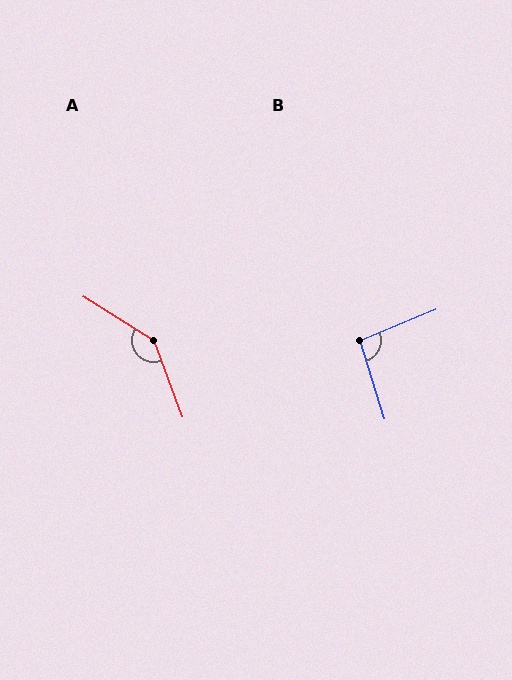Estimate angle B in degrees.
Approximately 95 degrees.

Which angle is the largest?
A, at approximately 142 degrees.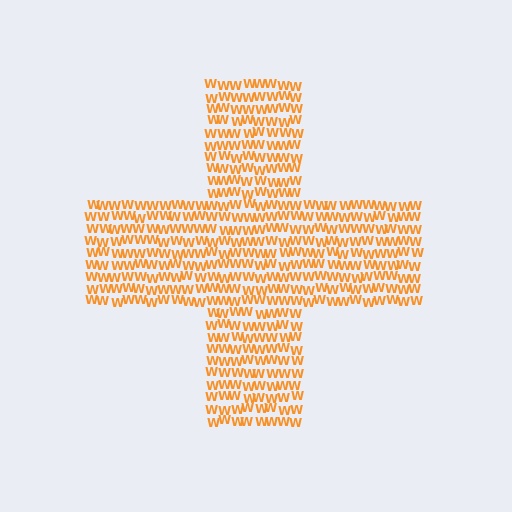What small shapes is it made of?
It is made of small letter W's.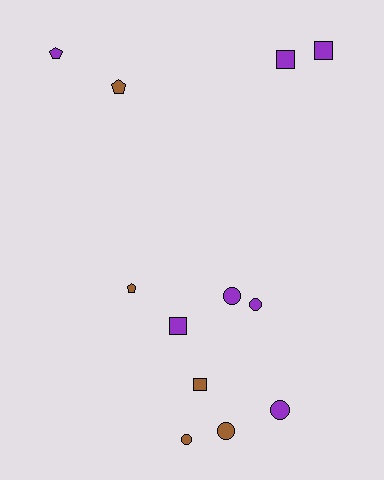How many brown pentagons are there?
There are 2 brown pentagons.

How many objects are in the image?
There are 12 objects.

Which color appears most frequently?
Purple, with 7 objects.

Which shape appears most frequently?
Circle, with 5 objects.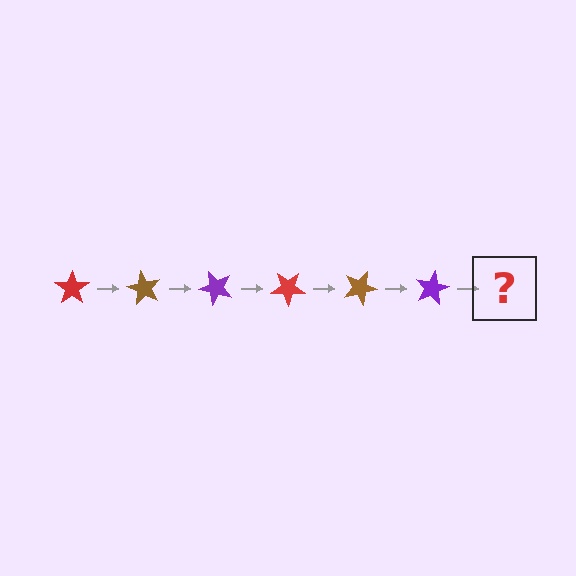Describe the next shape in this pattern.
It should be a red star, rotated 360 degrees from the start.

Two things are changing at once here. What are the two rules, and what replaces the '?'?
The two rules are that it rotates 60 degrees each step and the color cycles through red, brown, and purple. The '?' should be a red star, rotated 360 degrees from the start.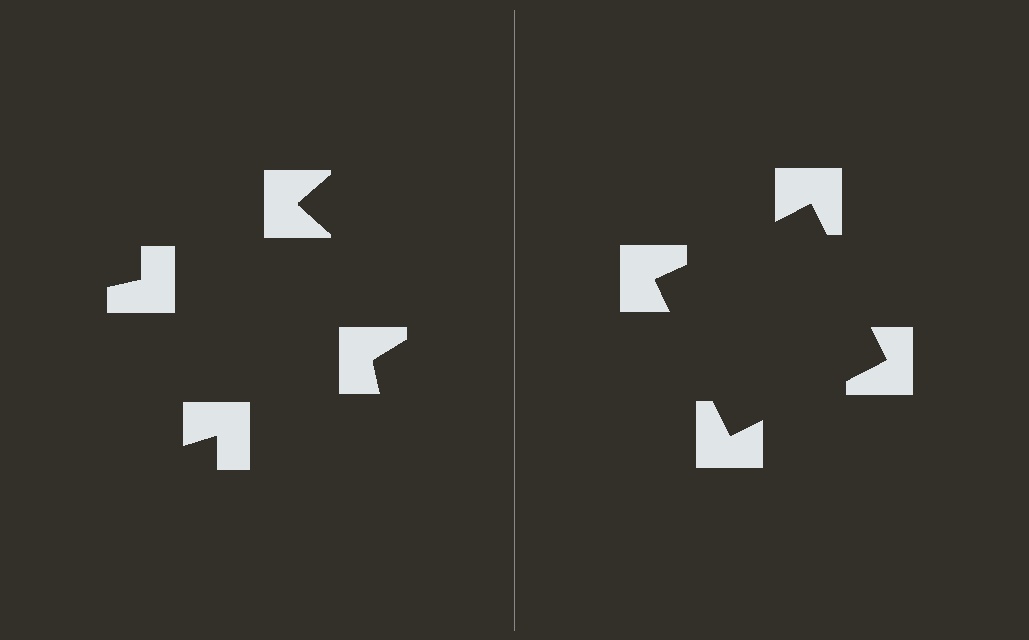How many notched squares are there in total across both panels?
8 — 4 on each side.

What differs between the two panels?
The notched squares are positioned identically on both sides; only the wedge orientations differ. On the right they align to a square; on the left they are misaligned.